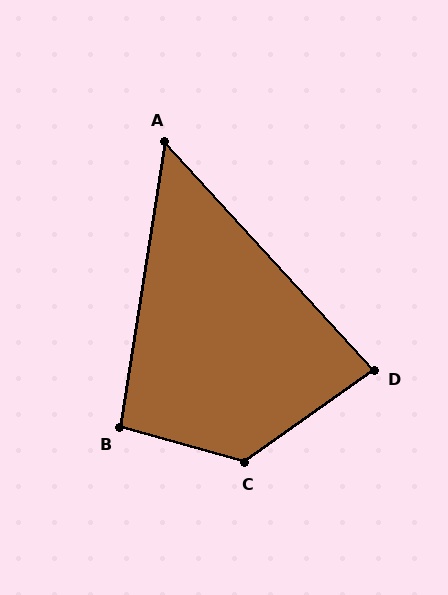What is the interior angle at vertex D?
Approximately 83 degrees (acute).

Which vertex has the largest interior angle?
C, at approximately 129 degrees.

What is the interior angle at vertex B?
Approximately 97 degrees (obtuse).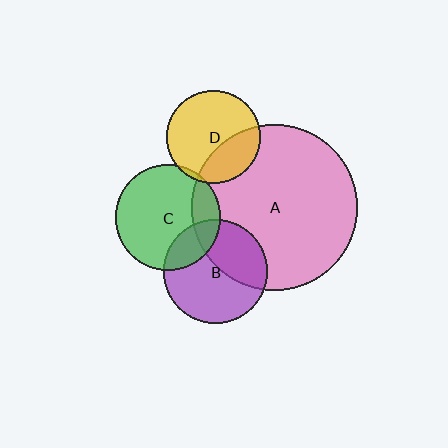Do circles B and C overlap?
Yes.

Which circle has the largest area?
Circle A (pink).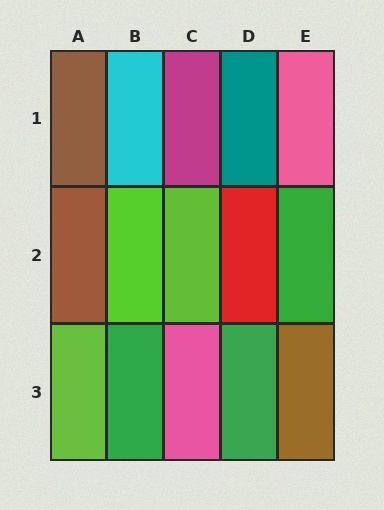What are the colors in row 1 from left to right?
Brown, cyan, magenta, teal, pink.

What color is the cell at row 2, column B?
Lime.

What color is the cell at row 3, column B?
Green.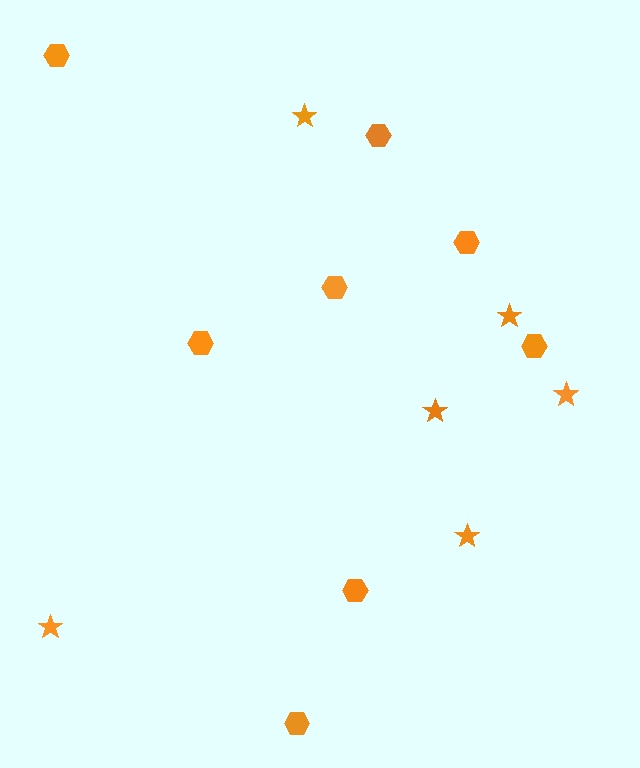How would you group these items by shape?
There are 2 groups: one group of hexagons (8) and one group of stars (6).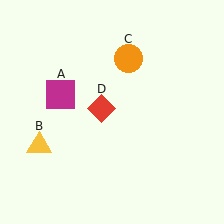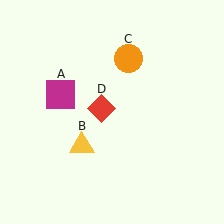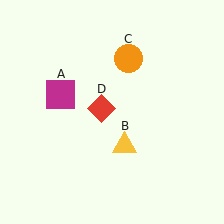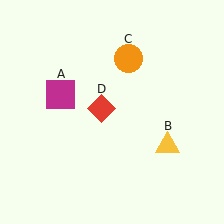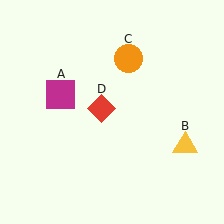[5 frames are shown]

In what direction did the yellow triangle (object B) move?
The yellow triangle (object B) moved right.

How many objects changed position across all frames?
1 object changed position: yellow triangle (object B).